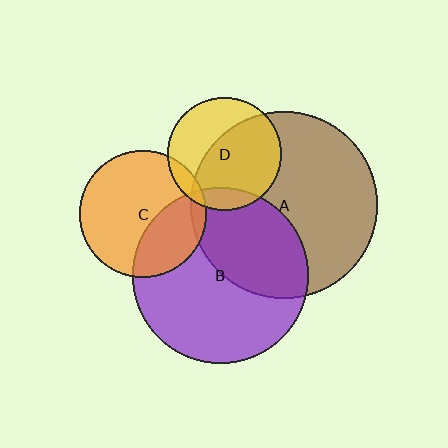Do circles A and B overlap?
Yes.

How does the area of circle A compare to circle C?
Approximately 2.2 times.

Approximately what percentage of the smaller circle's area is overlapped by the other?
Approximately 40%.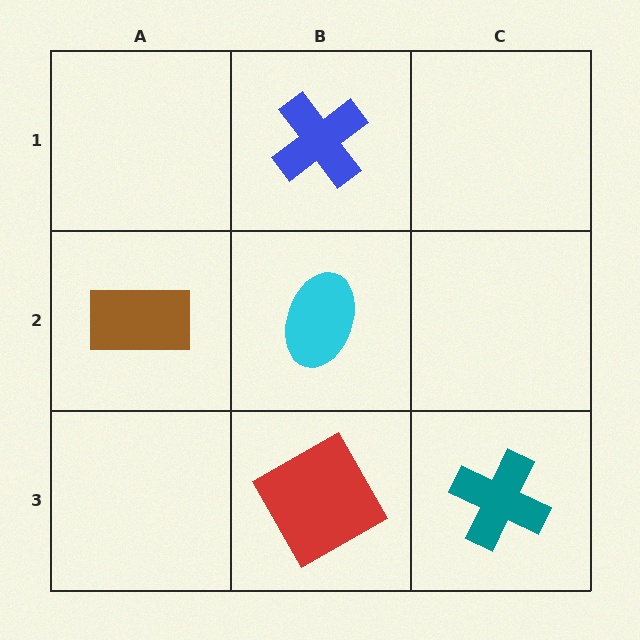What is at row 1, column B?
A blue cross.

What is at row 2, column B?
A cyan ellipse.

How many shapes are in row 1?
1 shape.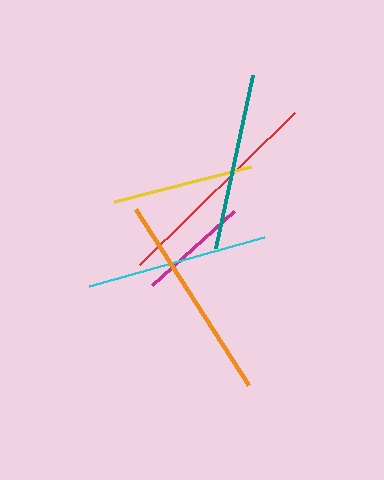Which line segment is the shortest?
The magenta line is the shortest at approximately 111 pixels.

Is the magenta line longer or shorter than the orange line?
The orange line is longer than the magenta line.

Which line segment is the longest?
The red line is the longest at approximately 218 pixels.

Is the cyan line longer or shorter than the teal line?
The cyan line is longer than the teal line.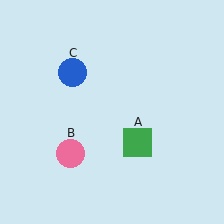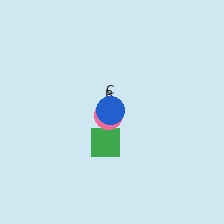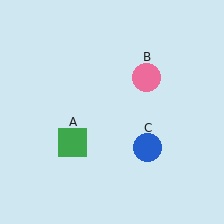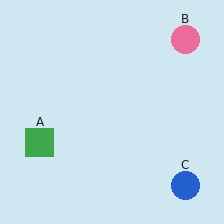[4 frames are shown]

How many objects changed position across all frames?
3 objects changed position: green square (object A), pink circle (object B), blue circle (object C).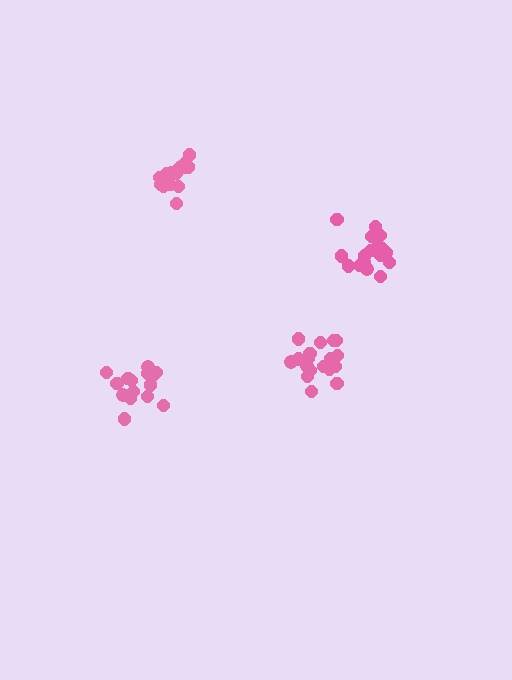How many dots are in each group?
Group 1: 14 dots, Group 2: 18 dots, Group 3: 15 dots, Group 4: 19 dots (66 total).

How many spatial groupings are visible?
There are 4 spatial groupings.